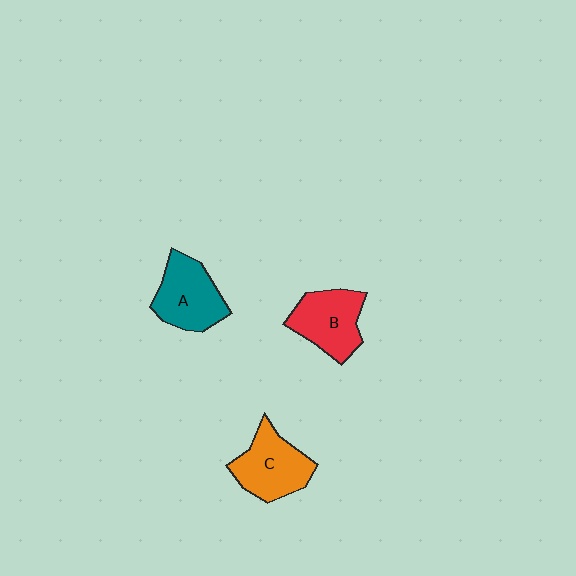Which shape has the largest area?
Shape C (orange).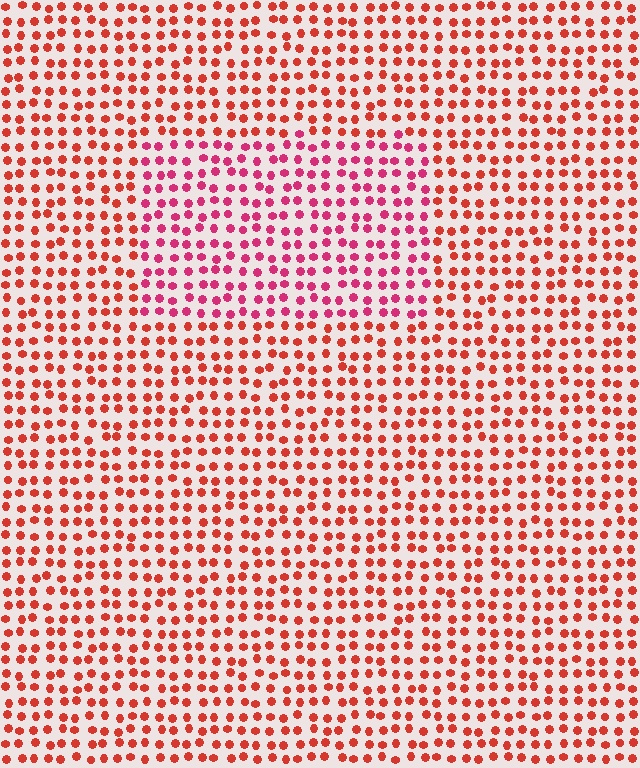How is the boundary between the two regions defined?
The boundary is defined purely by a slight shift in hue (about 30 degrees). Spacing, size, and orientation are identical on both sides.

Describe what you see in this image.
The image is filled with small red elements in a uniform arrangement. A rectangle-shaped region is visible where the elements are tinted to a slightly different hue, forming a subtle color boundary.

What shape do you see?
I see a rectangle.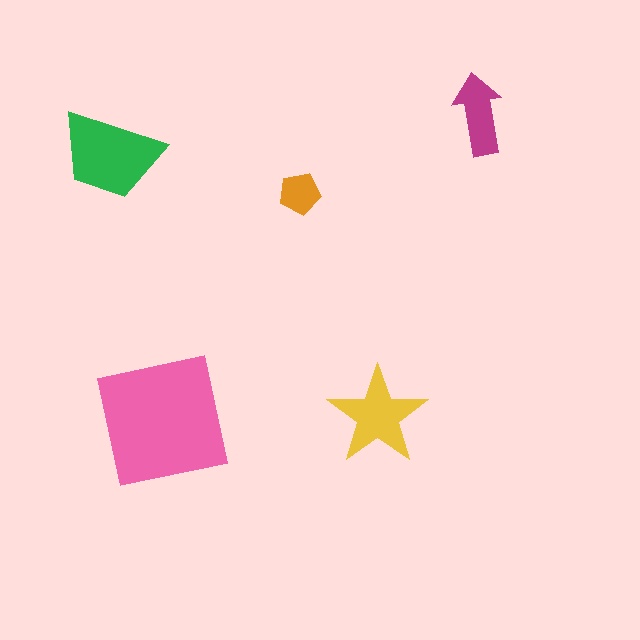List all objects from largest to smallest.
The pink square, the green trapezoid, the yellow star, the magenta arrow, the orange pentagon.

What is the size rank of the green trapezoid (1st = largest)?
2nd.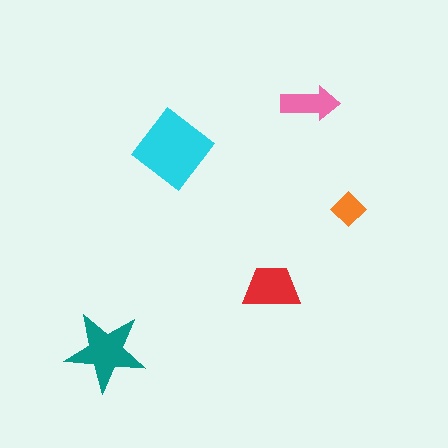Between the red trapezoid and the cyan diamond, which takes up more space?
The cyan diamond.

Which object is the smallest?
The orange diamond.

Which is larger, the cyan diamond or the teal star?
The cyan diamond.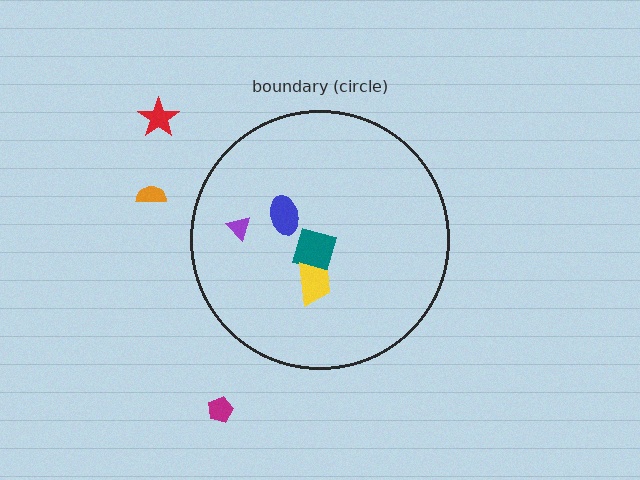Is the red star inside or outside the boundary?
Outside.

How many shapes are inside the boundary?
4 inside, 3 outside.